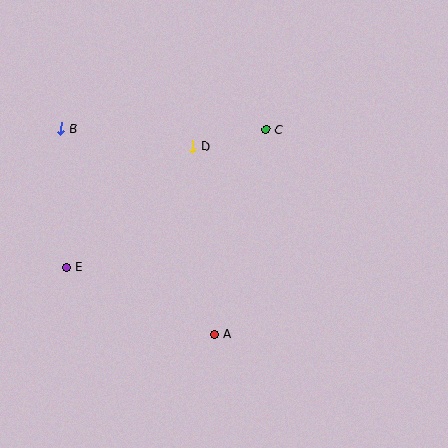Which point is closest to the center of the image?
Point D at (193, 146) is closest to the center.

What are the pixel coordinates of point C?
Point C is at (266, 130).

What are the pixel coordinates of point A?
Point A is at (215, 334).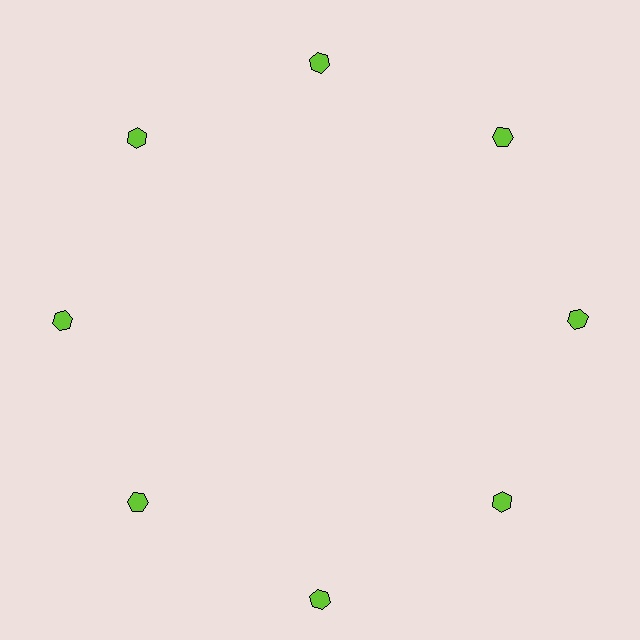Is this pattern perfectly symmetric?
No. The 8 lime hexagons are arranged in a ring, but one element near the 6 o'clock position is pushed outward from the center, breaking the 8-fold rotational symmetry.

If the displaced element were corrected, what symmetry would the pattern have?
It would have 8-fold rotational symmetry — the pattern would map onto itself every 45 degrees.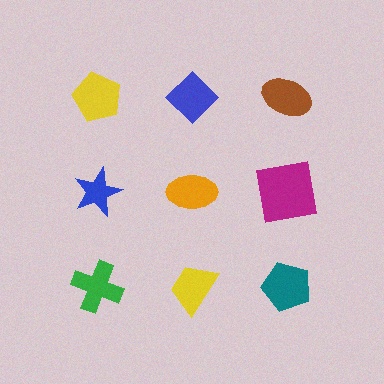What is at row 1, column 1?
A yellow pentagon.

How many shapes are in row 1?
3 shapes.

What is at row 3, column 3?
A teal pentagon.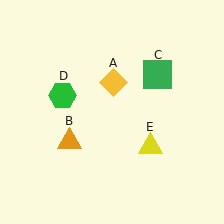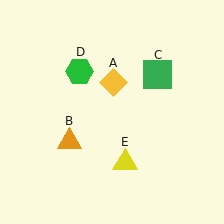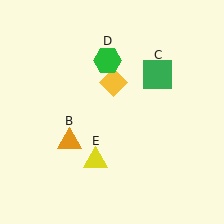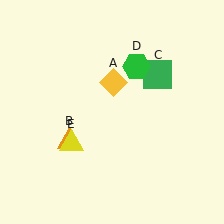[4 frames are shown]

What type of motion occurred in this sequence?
The green hexagon (object D), yellow triangle (object E) rotated clockwise around the center of the scene.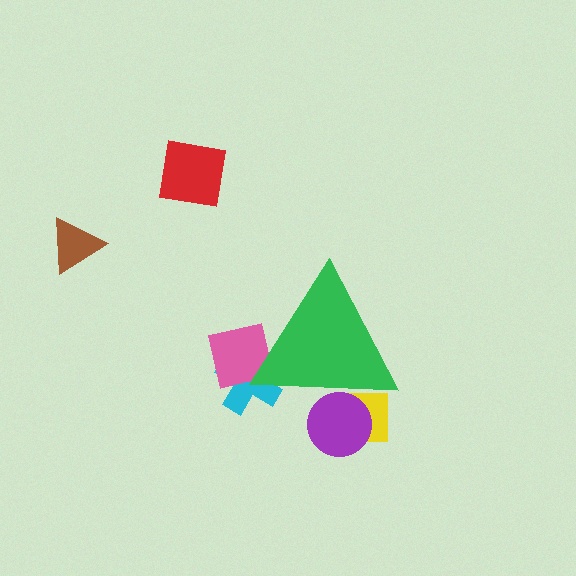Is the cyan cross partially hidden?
Yes, the cyan cross is partially hidden behind the green triangle.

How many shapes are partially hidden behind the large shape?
4 shapes are partially hidden.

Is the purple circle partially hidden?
Yes, the purple circle is partially hidden behind the green triangle.